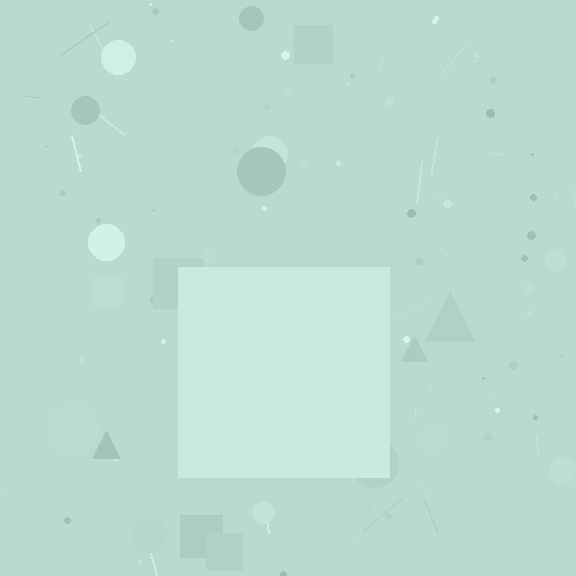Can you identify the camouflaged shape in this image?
The camouflaged shape is a square.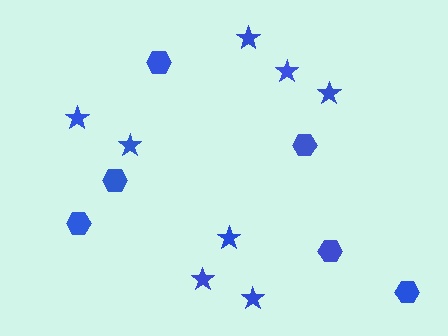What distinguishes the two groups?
There are 2 groups: one group of stars (8) and one group of hexagons (6).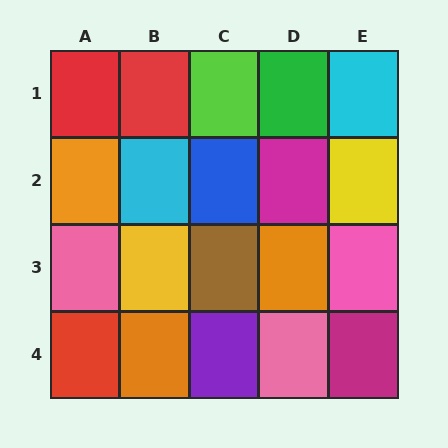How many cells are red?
3 cells are red.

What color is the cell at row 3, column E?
Pink.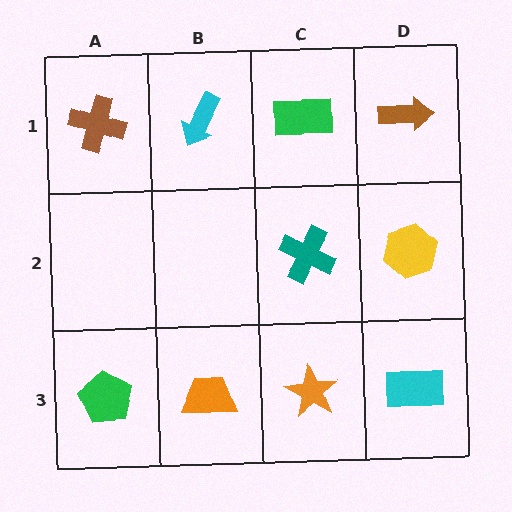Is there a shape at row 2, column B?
No, that cell is empty.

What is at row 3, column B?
An orange trapezoid.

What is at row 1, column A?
A brown cross.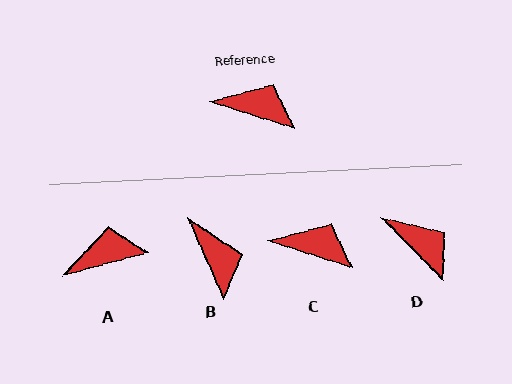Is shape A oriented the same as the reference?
No, it is off by about 32 degrees.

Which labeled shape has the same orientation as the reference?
C.